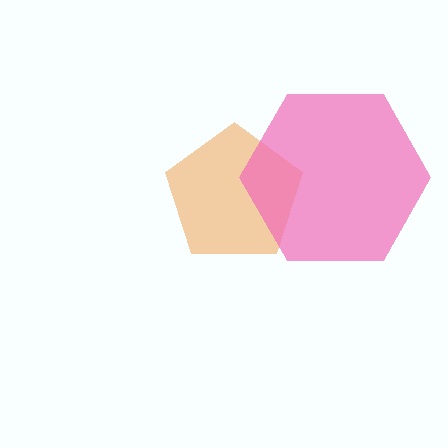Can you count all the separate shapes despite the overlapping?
Yes, there are 2 separate shapes.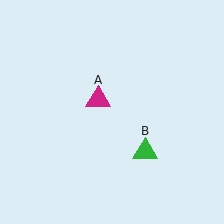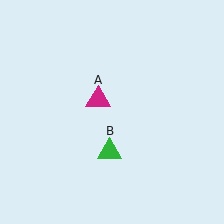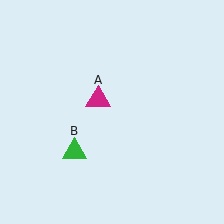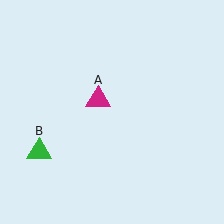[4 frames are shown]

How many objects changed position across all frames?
1 object changed position: green triangle (object B).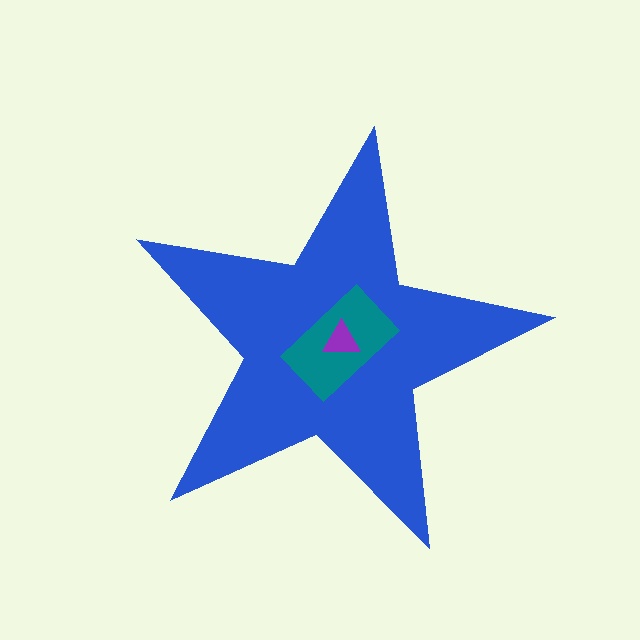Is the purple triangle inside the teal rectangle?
Yes.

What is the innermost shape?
The purple triangle.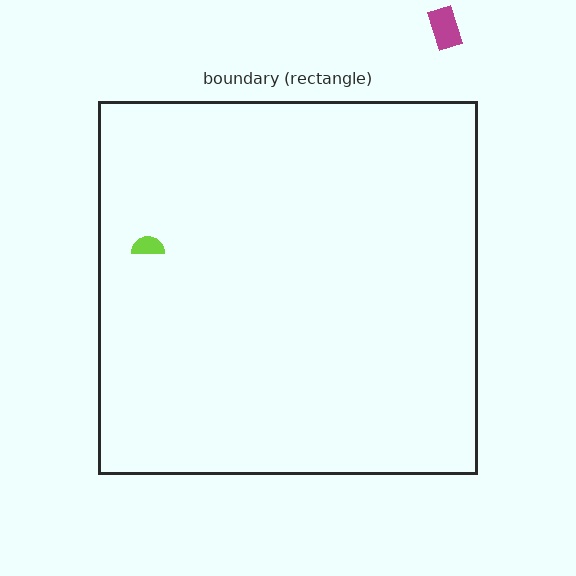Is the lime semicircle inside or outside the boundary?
Inside.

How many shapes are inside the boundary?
1 inside, 1 outside.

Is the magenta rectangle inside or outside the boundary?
Outside.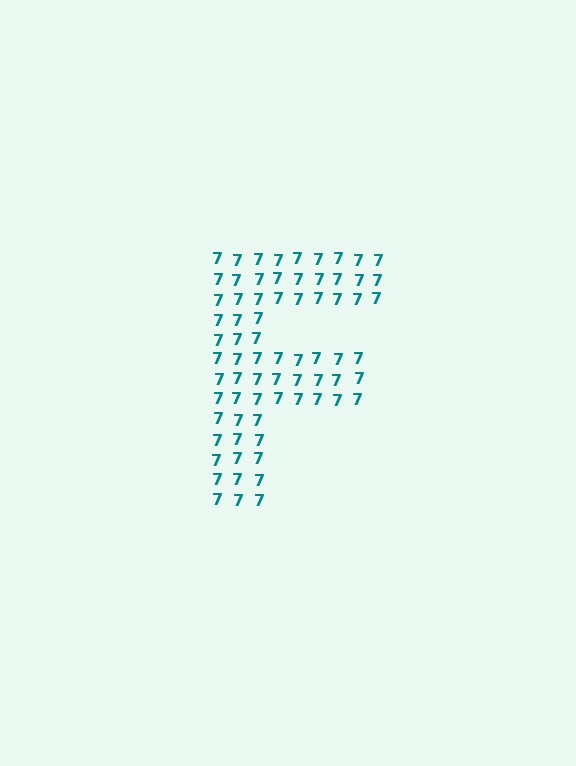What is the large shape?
The large shape is the letter F.